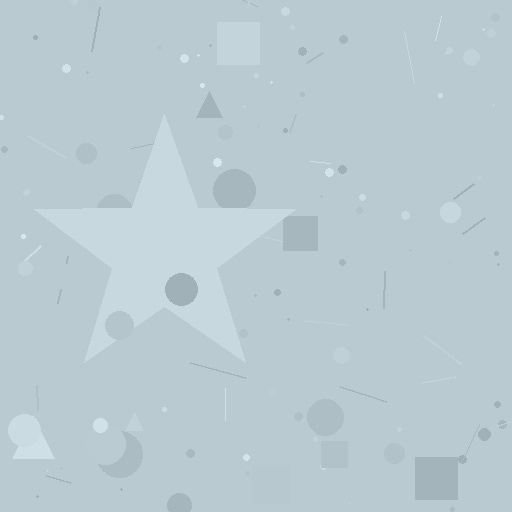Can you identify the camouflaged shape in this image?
The camouflaged shape is a star.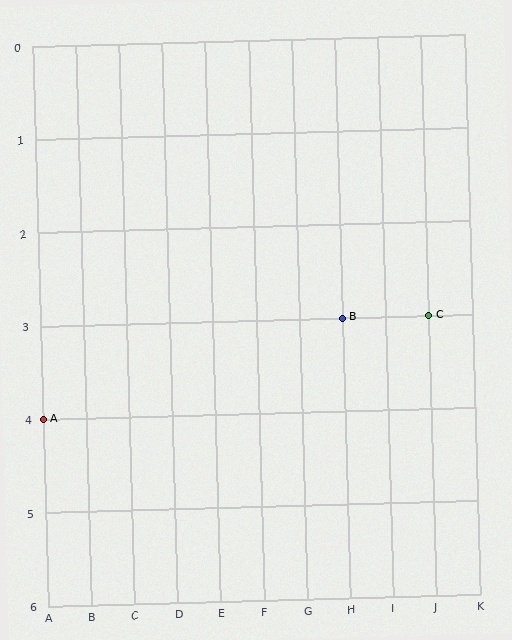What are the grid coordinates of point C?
Point C is at grid coordinates (J, 3).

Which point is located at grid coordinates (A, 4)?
Point A is at (A, 4).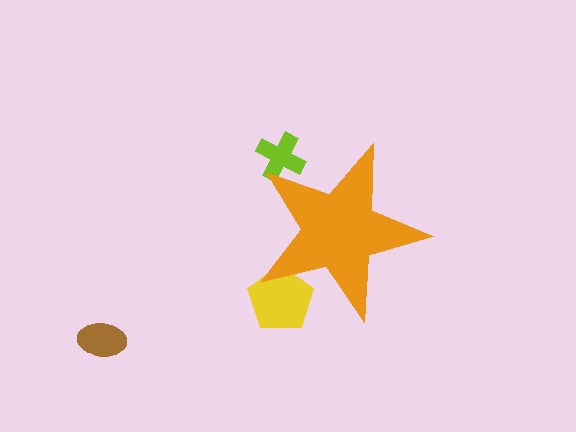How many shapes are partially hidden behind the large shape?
2 shapes are partially hidden.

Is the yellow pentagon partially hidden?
Yes, the yellow pentagon is partially hidden behind the orange star.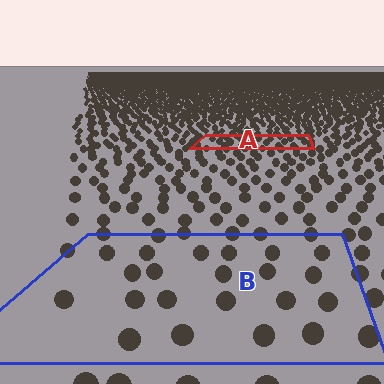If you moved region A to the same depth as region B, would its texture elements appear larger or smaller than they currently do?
They would appear larger. At a closer depth, the same texture elements are projected at a bigger on-screen size.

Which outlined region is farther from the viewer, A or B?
Region A is farther from the viewer — the texture elements inside it appear smaller and more densely packed.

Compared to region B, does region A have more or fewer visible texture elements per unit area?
Region A has more texture elements per unit area — they are packed more densely because it is farther away.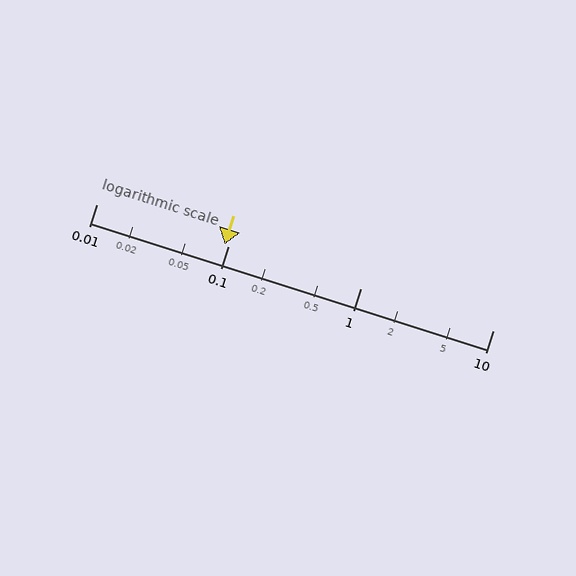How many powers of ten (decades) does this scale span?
The scale spans 3 decades, from 0.01 to 10.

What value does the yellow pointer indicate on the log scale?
The pointer indicates approximately 0.094.